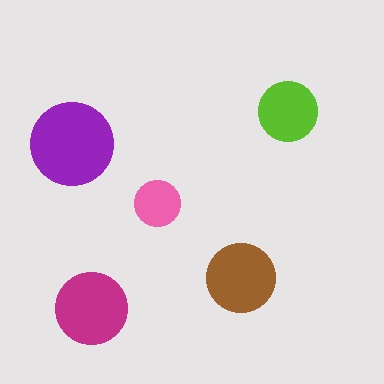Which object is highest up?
The lime circle is topmost.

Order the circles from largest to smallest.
the purple one, the magenta one, the brown one, the lime one, the pink one.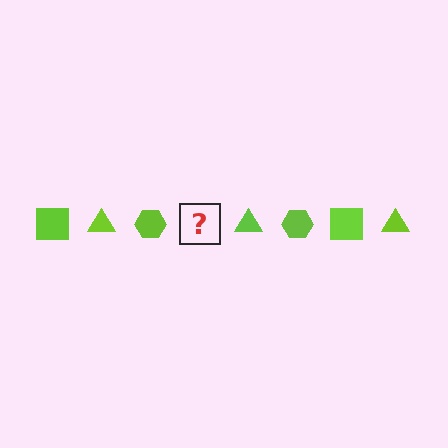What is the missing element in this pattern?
The missing element is a lime square.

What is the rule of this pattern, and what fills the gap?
The rule is that the pattern cycles through square, triangle, hexagon shapes in lime. The gap should be filled with a lime square.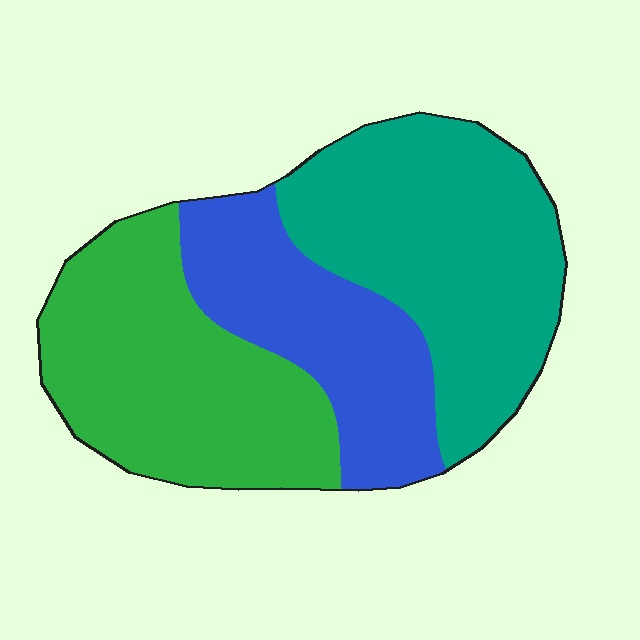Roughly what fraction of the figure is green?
Green takes up between a third and a half of the figure.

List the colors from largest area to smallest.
From largest to smallest: teal, green, blue.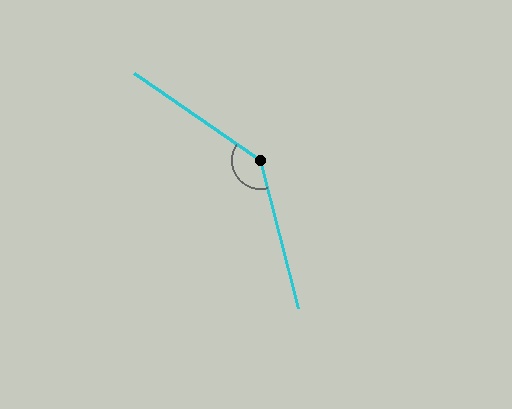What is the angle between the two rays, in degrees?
Approximately 139 degrees.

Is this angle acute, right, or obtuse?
It is obtuse.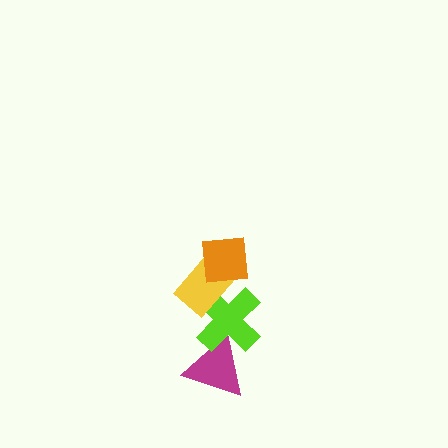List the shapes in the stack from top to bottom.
From top to bottom: the orange square, the yellow rectangle, the lime cross, the magenta triangle.